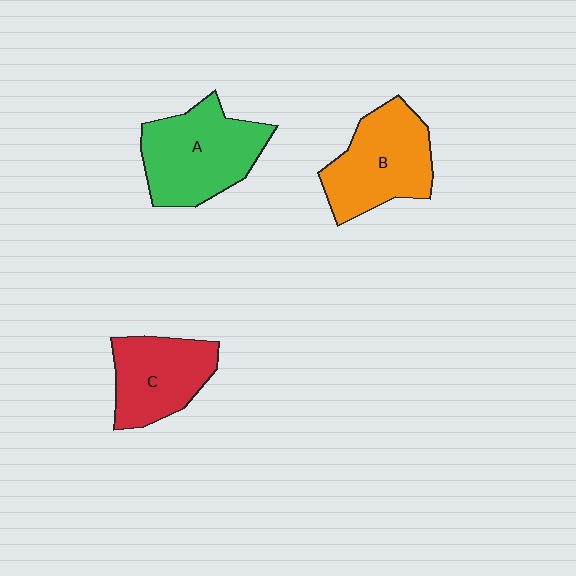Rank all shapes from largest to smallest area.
From largest to smallest: A (green), B (orange), C (red).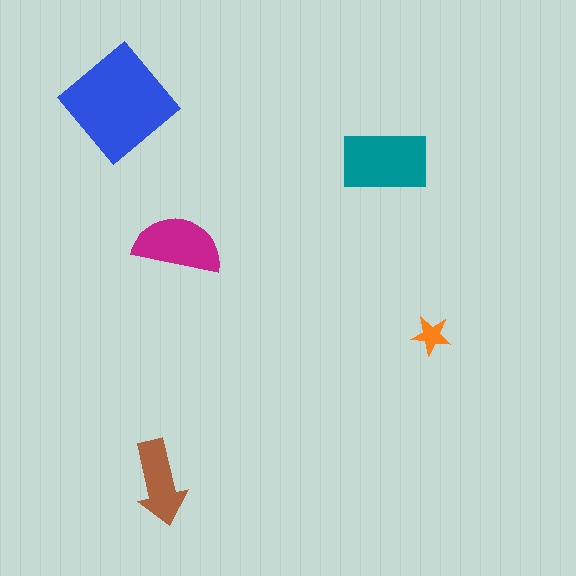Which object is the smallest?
The orange star.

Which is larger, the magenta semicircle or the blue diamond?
The blue diamond.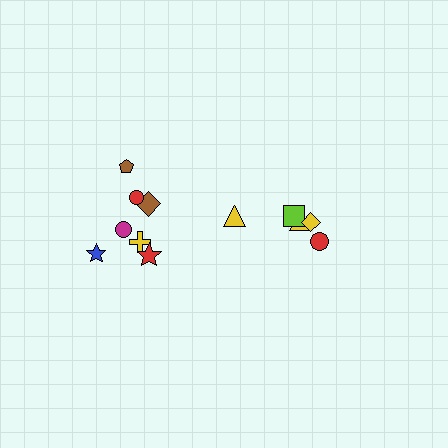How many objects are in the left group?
There are 7 objects.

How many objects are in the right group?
There are 5 objects.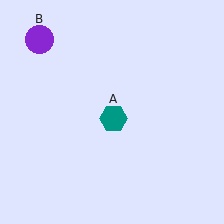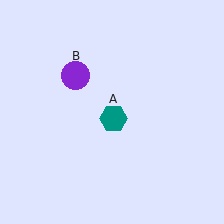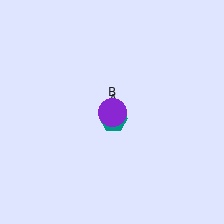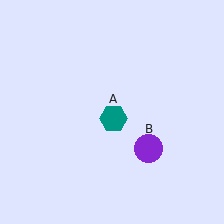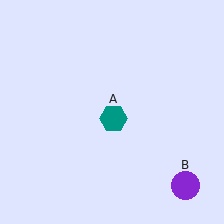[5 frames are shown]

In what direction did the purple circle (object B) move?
The purple circle (object B) moved down and to the right.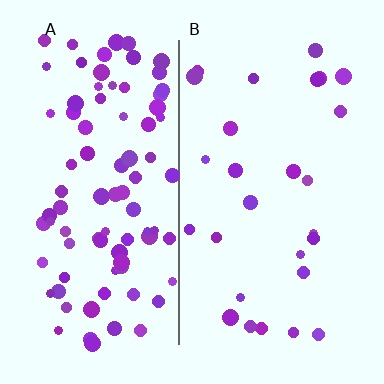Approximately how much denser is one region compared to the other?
Approximately 3.2× — region A over region B.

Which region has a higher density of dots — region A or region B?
A (the left).